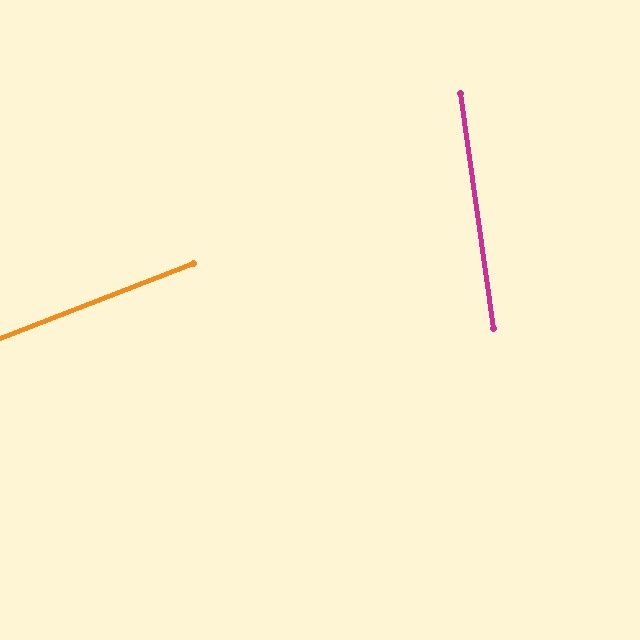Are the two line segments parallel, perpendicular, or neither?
Neither parallel nor perpendicular — they differ by about 77°.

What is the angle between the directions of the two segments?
Approximately 77 degrees.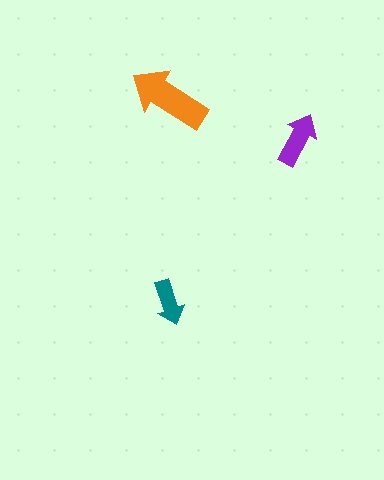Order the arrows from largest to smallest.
the orange one, the purple one, the teal one.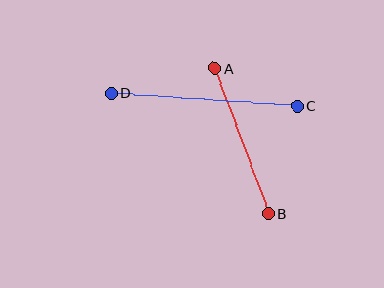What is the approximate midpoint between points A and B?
The midpoint is at approximately (242, 141) pixels.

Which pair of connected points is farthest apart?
Points C and D are farthest apart.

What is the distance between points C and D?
The distance is approximately 186 pixels.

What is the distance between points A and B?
The distance is approximately 155 pixels.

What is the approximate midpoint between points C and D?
The midpoint is at approximately (204, 100) pixels.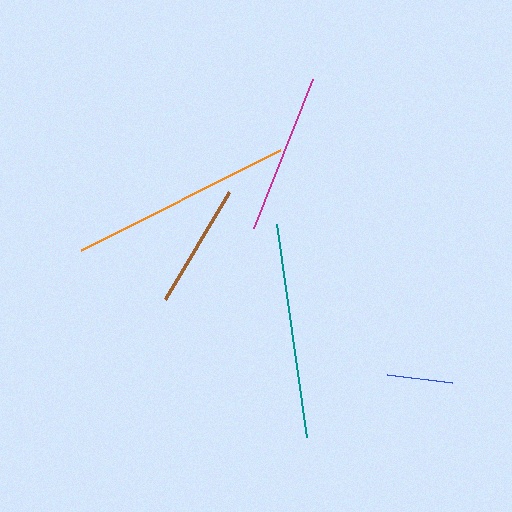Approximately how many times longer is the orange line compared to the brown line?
The orange line is approximately 1.8 times the length of the brown line.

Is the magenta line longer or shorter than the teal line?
The teal line is longer than the magenta line.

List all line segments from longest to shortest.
From longest to shortest: orange, teal, magenta, brown, blue.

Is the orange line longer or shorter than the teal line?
The orange line is longer than the teal line.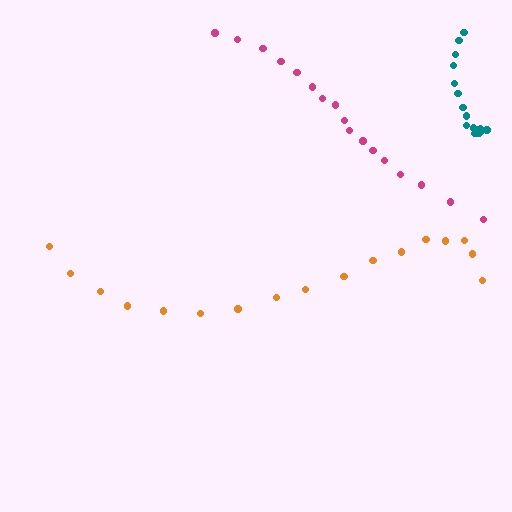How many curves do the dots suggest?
There are 3 distinct paths.